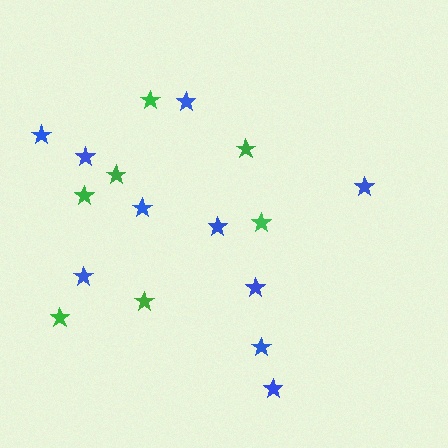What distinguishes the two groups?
There are 2 groups: one group of blue stars (10) and one group of green stars (7).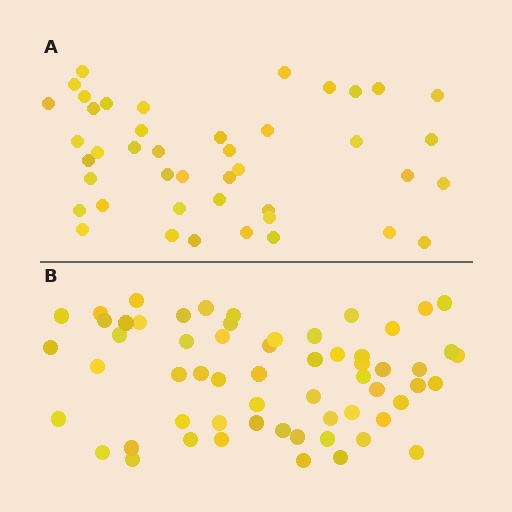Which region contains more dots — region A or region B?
Region B (the bottom region) has more dots.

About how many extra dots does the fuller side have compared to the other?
Region B has approximately 15 more dots than region A.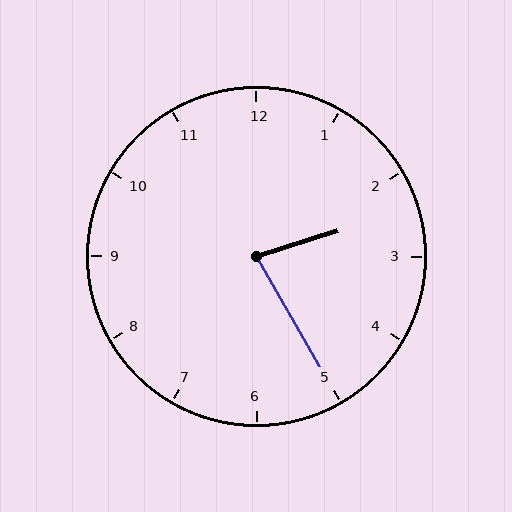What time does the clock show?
2:25.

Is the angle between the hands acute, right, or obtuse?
It is acute.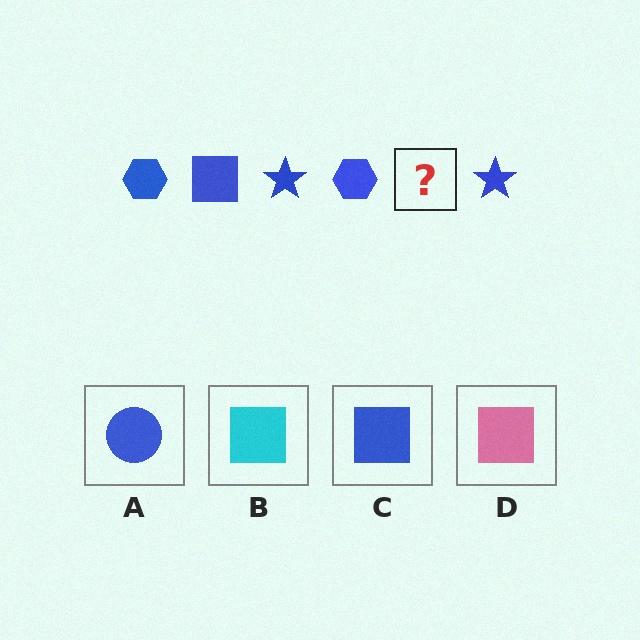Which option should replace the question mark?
Option C.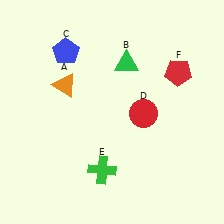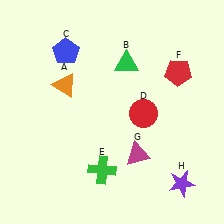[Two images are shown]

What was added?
A magenta triangle (G), a purple star (H) were added in Image 2.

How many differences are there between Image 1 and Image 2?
There are 2 differences between the two images.